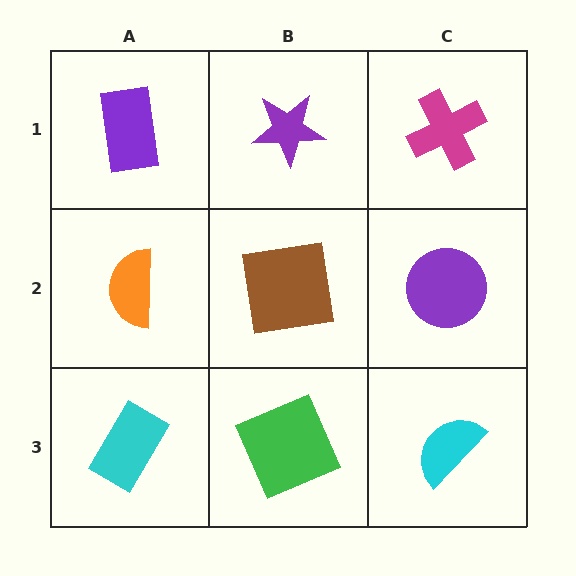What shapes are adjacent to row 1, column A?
An orange semicircle (row 2, column A), a purple star (row 1, column B).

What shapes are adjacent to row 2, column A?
A purple rectangle (row 1, column A), a cyan rectangle (row 3, column A), a brown square (row 2, column B).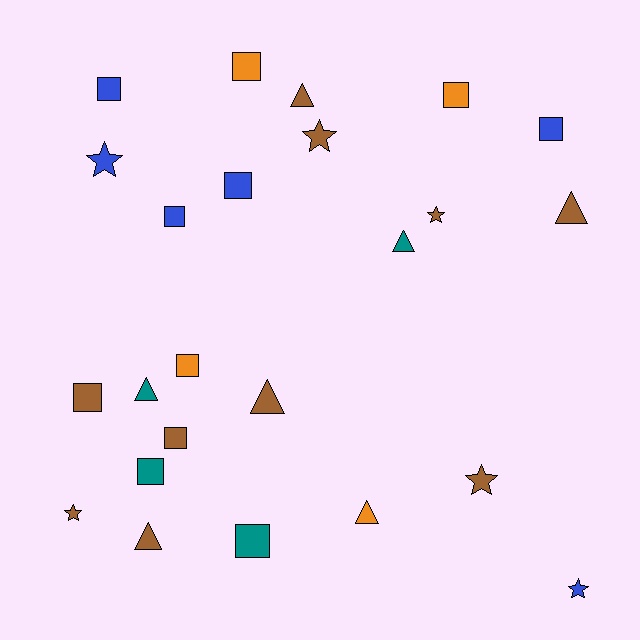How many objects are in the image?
There are 24 objects.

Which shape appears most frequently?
Square, with 11 objects.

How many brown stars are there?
There are 4 brown stars.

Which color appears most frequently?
Brown, with 10 objects.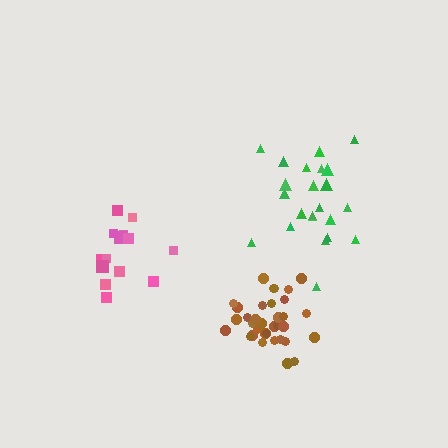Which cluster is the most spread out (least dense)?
Green.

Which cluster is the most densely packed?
Brown.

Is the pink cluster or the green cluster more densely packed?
Pink.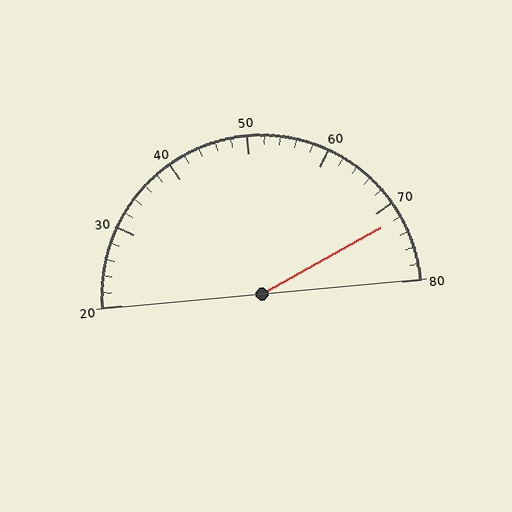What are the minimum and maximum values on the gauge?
The gauge ranges from 20 to 80.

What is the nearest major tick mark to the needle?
The nearest major tick mark is 70.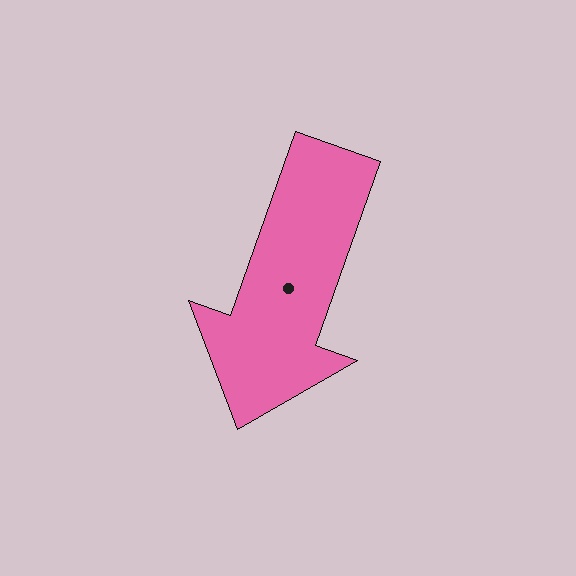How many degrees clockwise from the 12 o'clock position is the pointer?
Approximately 200 degrees.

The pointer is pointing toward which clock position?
Roughly 7 o'clock.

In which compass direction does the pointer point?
South.